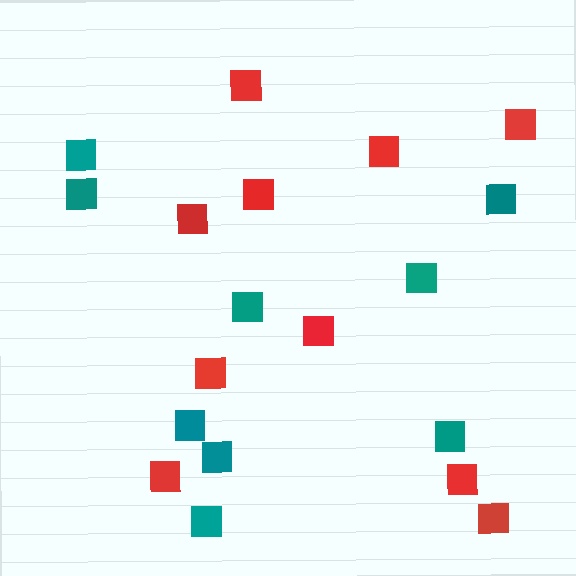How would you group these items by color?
There are 2 groups: one group of teal squares (9) and one group of red squares (10).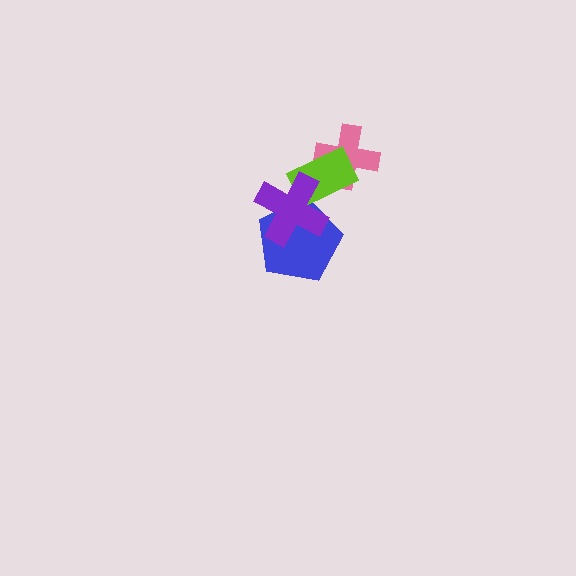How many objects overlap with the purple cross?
2 objects overlap with the purple cross.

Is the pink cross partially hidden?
Yes, it is partially covered by another shape.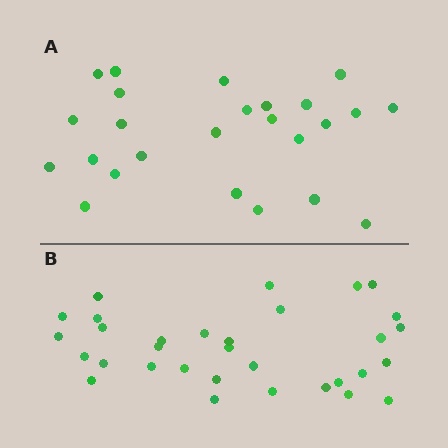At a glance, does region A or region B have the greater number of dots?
Region B (the bottom region) has more dots.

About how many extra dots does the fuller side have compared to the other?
Region B has roughly 8 or so more dots than region A.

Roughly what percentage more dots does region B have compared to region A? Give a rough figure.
About 30% more.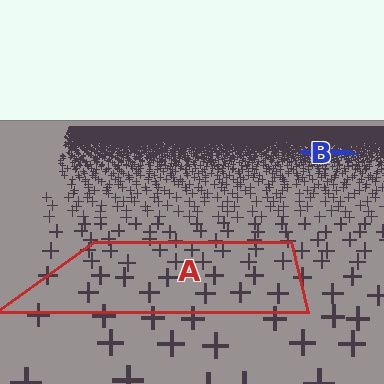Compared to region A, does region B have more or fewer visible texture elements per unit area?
Region B has more texture elements per unit area — they are packed more densely because it is farther away.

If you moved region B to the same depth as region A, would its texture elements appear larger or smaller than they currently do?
They would appear larger. At a closer depth, the same texture elements are projected at a bigger on-screen size.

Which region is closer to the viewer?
Region A is closer. The texture elements there are larger and more spread out.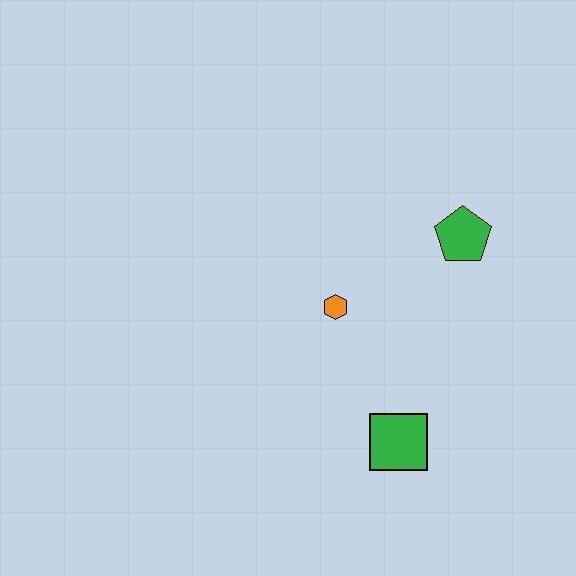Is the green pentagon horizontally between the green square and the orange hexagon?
No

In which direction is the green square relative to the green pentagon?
The green square is below the green pentagon.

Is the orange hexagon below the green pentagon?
Yes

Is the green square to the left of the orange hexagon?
No